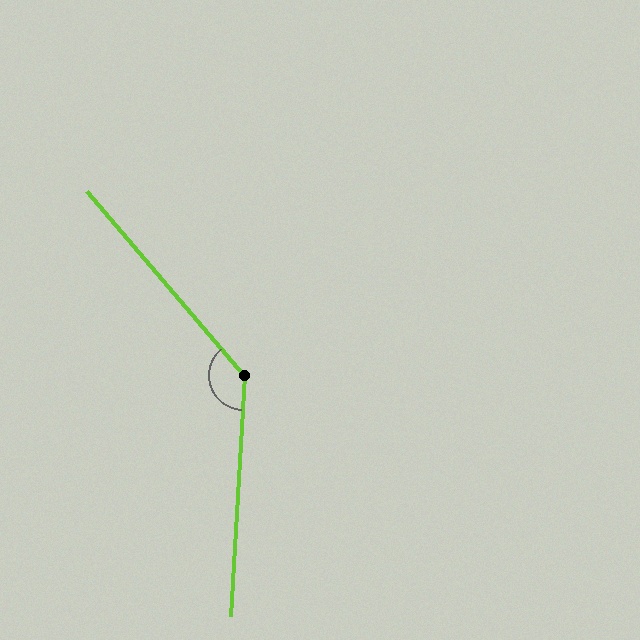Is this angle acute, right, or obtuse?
It is obtuse.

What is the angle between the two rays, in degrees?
Approximately 136 degrees.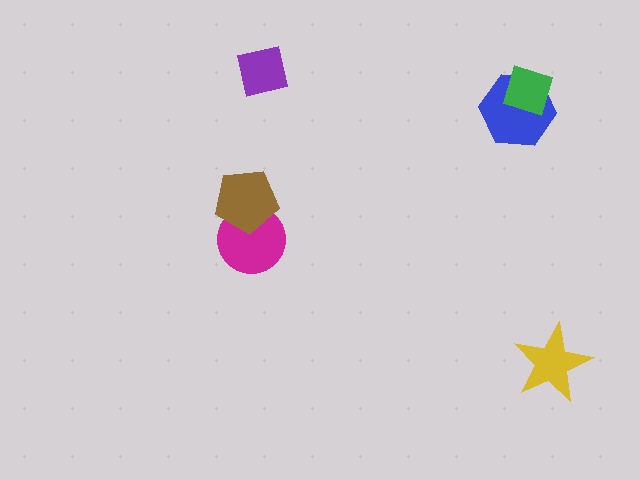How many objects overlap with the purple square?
0 objects overlap with the purple square.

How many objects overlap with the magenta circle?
1 object overlaps with the magenta circle.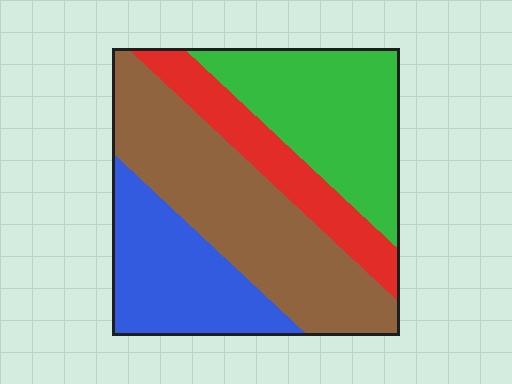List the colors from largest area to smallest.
From largest to smallest: brown, green, blue, red.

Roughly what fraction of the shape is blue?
Blue covers about 20% of the shape.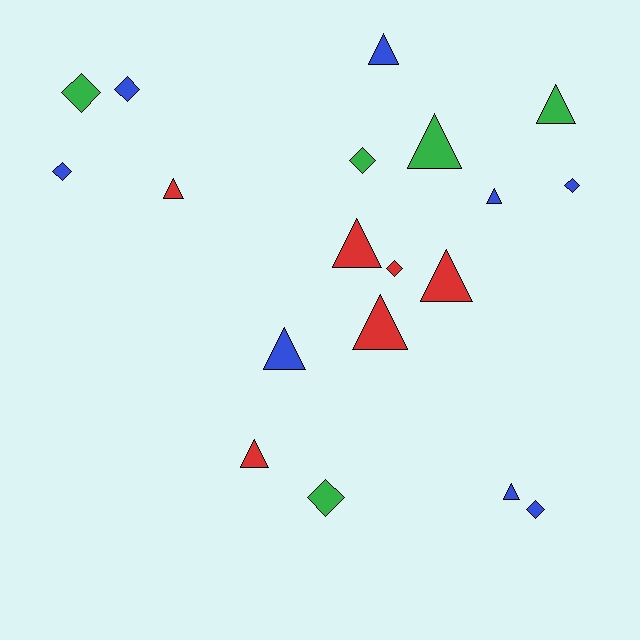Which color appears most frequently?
Blue, with 8 objects.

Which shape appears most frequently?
Triangle, with 11 objects.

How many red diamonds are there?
There is 1 red diamond.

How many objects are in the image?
There are 19 objects.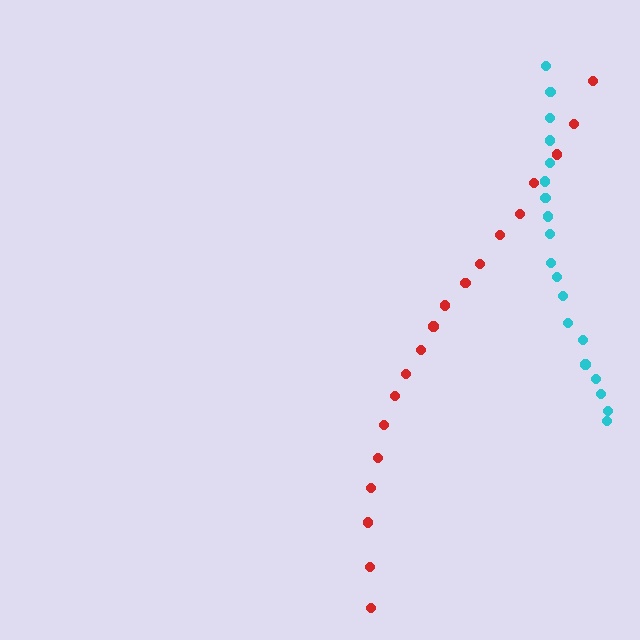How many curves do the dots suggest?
There are 2 distinct paths.